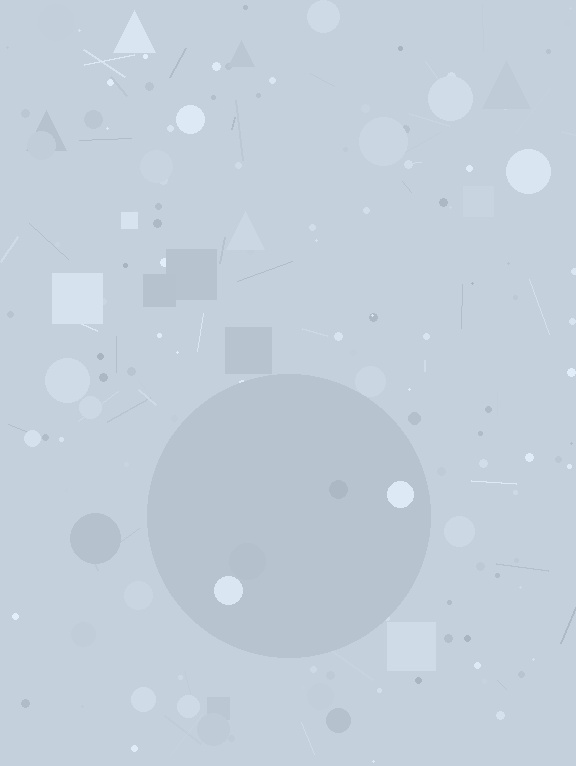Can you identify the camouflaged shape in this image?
The camouflaged shape is a circle.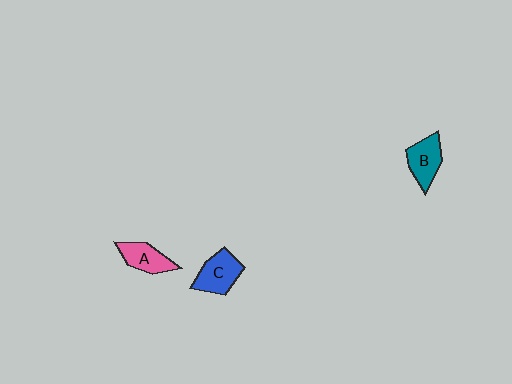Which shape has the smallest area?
Shape A (pink).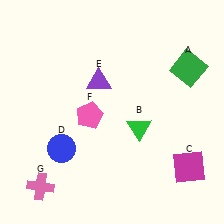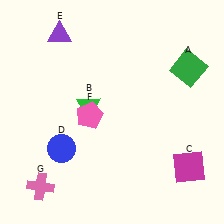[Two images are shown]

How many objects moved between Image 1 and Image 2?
2 objects moved between the two images.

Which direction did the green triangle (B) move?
The green triangle (B) moved left.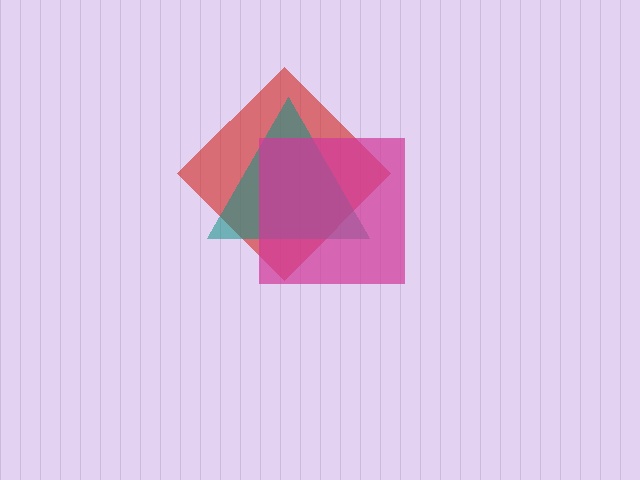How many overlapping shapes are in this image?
There are 3 overlapping shapes in the image.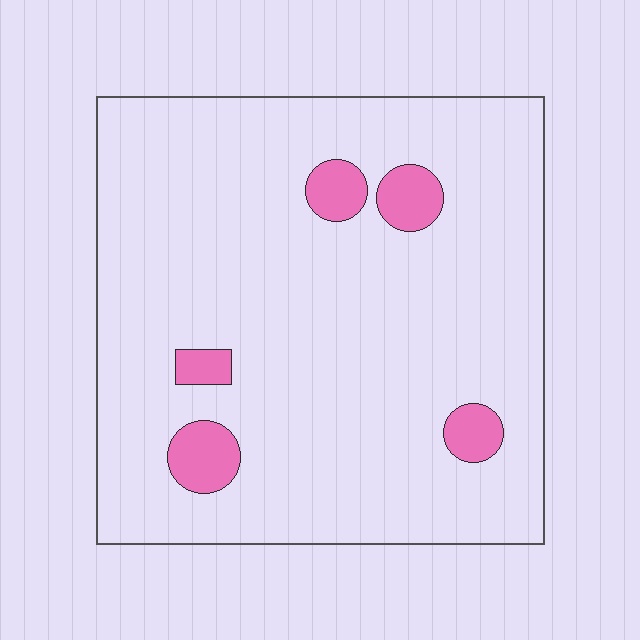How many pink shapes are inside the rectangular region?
5.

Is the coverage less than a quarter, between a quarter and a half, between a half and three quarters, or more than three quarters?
Less than a quarter.